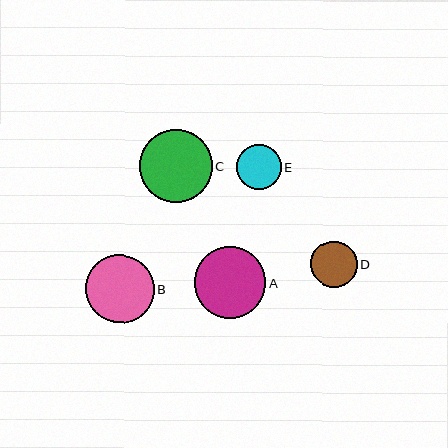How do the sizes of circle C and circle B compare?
Circle C and circle B are approximately the same size.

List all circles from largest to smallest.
From largest to smallest: C, A, B, D, E.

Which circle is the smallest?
Circle E is the smallest with a size of approximately 45 pixels.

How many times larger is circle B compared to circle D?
Circle B is approximately 1.5 times the size of circle D.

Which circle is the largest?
Circle C is the largest with a size of approximately 73 pixels.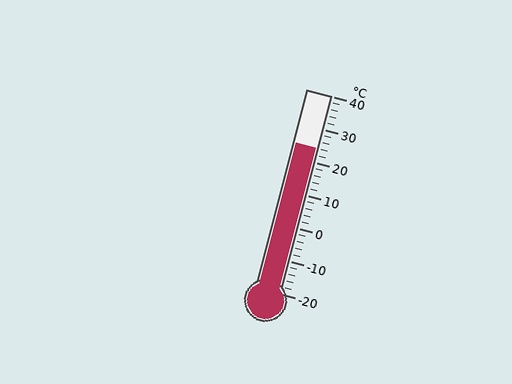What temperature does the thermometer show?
The thermometer shows approximately 24°C.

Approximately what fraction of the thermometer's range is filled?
The thermometer is filled to approximately 75% of its range.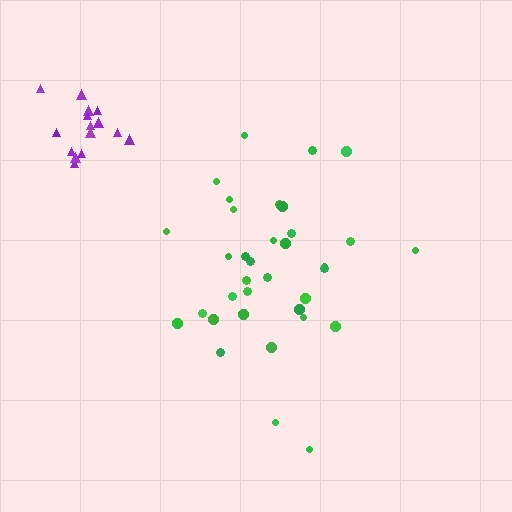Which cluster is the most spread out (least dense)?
Green.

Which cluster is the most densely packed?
Purple.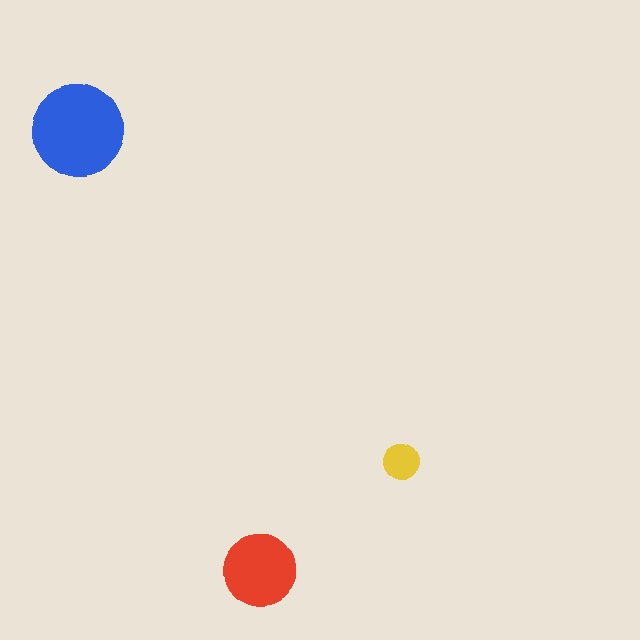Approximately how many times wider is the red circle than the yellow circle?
About 2 times wider.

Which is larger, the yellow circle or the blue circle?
The blue one.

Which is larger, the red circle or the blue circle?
The blue one.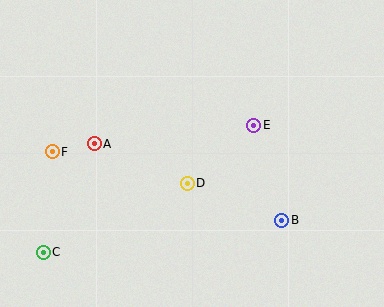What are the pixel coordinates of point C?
Point C is at (43, 252).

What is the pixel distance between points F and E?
The distance between F and E is 203 pixels.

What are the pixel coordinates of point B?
Point B is at (282, 220).